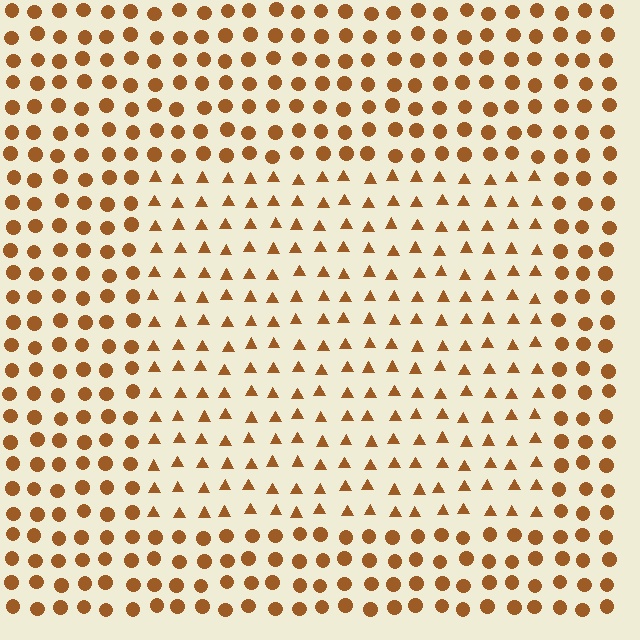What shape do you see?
I see a rectangle.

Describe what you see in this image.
The image is filled with small brown elements arranged in a uniform grid. A rectangle-shaped region contains triangles, while the surrounding area contains circles. The boundary is defined purely by the change in element shape.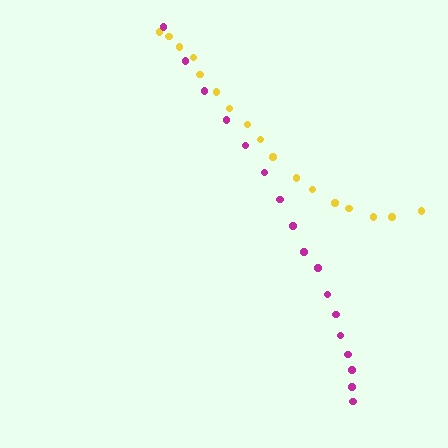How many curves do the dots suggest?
There are 2 distinct paths.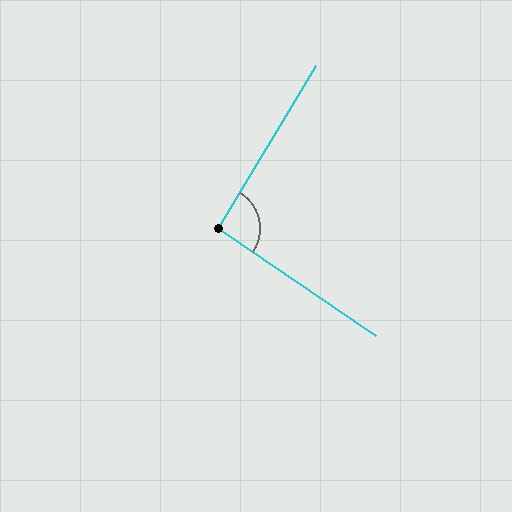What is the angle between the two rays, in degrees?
Approximately 93 degrees.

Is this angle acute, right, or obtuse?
It is approximately a right angle.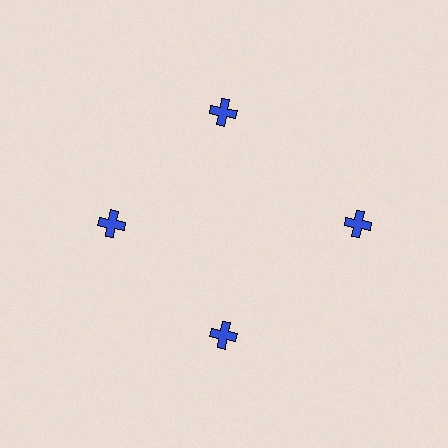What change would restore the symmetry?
The symmetry would be restored by moving it inward, back onto the ring so that all 4 crosses sit at equal angles and equal distance from the center.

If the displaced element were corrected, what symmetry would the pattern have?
It would have 4-fold rotational symmetry — the pattern would map onto itself every 90 degrees.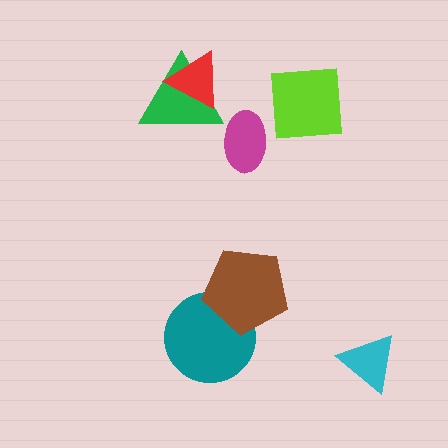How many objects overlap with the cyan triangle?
0 objects overlap with the cyan triangle.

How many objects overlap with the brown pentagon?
1 object overlaps with the brown pentagon.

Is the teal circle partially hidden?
Yes, it is partially covered by another shape.